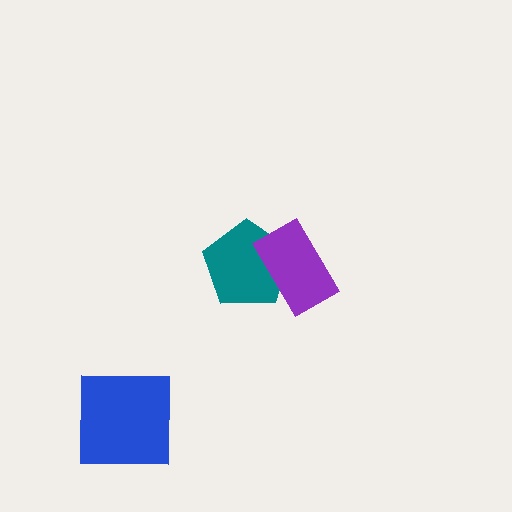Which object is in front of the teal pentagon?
The purple rectangle is in front of the teal pentagon.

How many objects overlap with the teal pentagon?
1 object overlaps with the teal pentagon.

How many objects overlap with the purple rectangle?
1 object overlaps with the purple rectangle.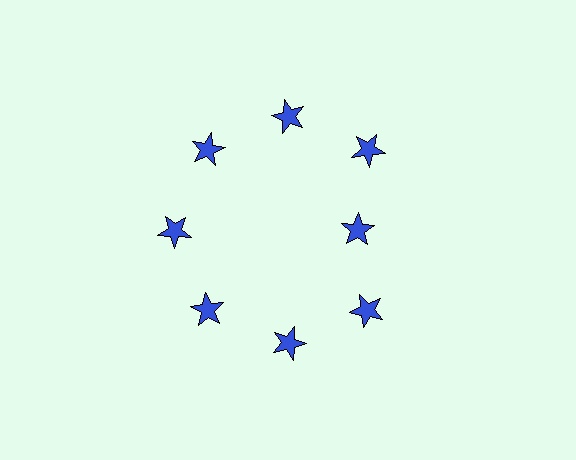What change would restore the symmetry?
The symmetry would be restored by moving it outward, back onto the ring so that all 8 stars sit at equal angles and equal distance from the center.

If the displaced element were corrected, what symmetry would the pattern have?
It would have 8-fold rotational symmetry — the pattern would map onto itself every 45 degrees.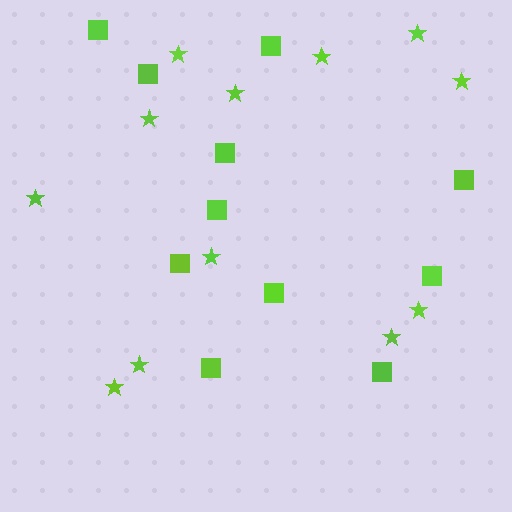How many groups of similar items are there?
There are 2 groups: one group of stars (12) and one group of squares (11).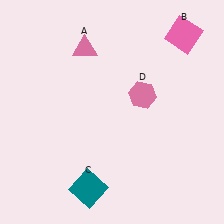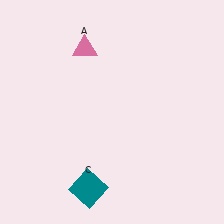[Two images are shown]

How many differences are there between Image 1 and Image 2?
There are 2 differences between the two images.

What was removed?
The pink square (B), the pink hexagon (D) were removed in Image 2.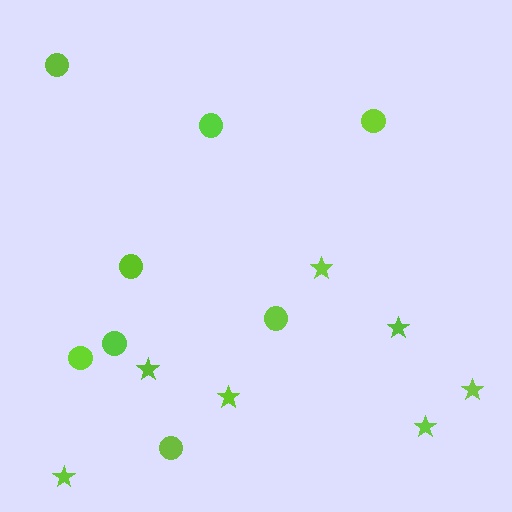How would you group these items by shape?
There are 2 groups: one group of circles (8) and one group of stars (7).